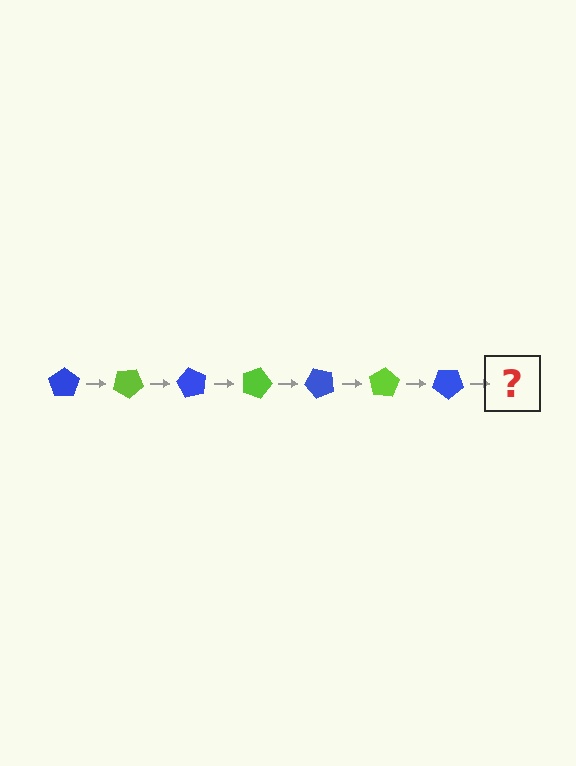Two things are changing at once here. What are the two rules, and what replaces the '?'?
The two rules are that it rotates 30 degrees each step and the color cycles through blue and lime. The '?' should be a lime pentagon, rotated 210 degrees from the start.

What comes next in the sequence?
The next element should be a lime pentagon, rotated 210 degrees from the start.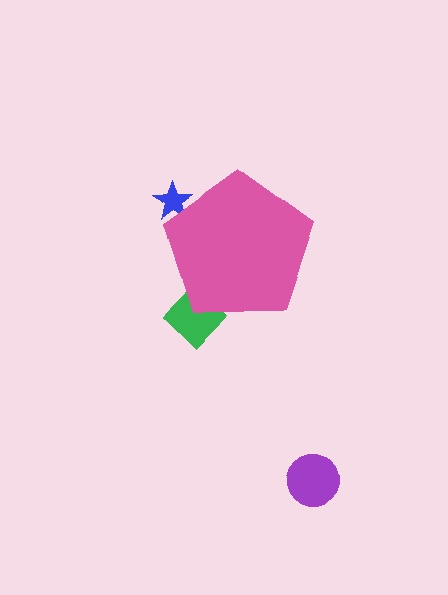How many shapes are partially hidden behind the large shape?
2 shapes are partially hidden.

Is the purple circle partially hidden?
No, the purple circle is fully visible.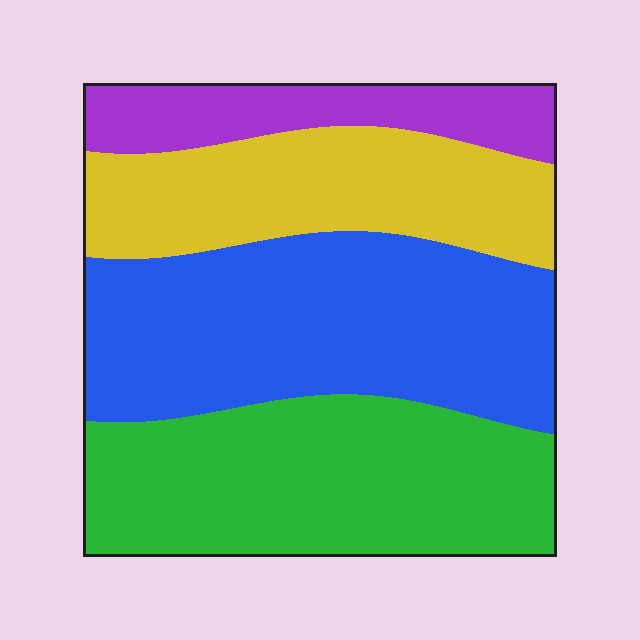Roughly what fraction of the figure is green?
Green takes up about one third (1/3) of the figure.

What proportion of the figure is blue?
Blue covers about 35% of the figure.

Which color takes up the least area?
Purple, at roughly 10%.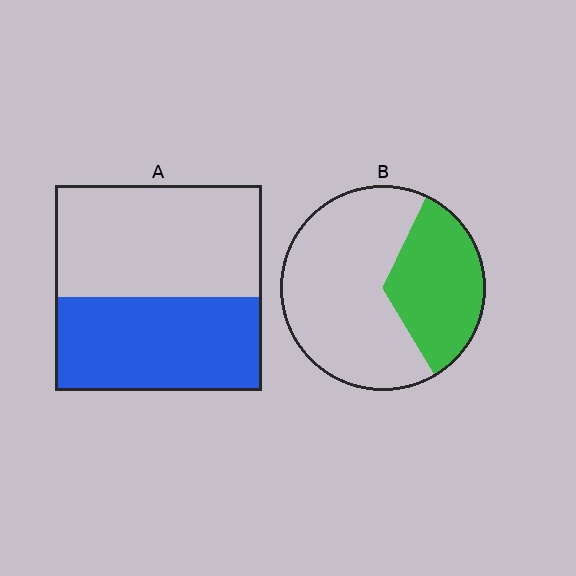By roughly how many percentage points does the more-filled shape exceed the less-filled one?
By roughly 10 percentage points (A over B).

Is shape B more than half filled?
No.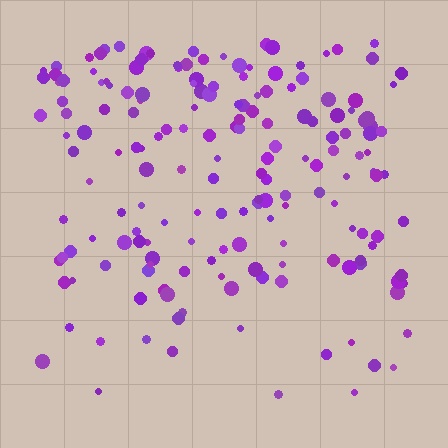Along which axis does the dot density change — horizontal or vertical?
Vertical.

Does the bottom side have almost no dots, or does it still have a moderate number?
Still a moderate number, just noticeably fewer than the top.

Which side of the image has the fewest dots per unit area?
The bottom.